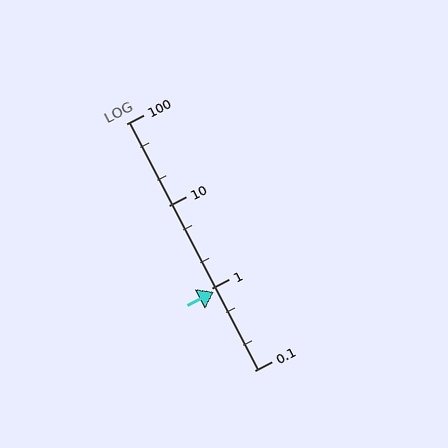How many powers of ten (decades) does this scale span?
The scale spans 3 decades, from 0.1 to 100.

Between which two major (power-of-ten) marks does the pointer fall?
The pointer is between 0.1 and 1.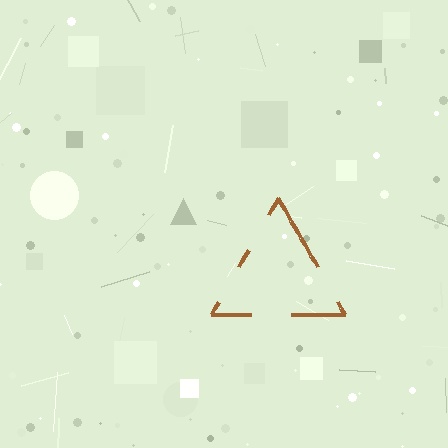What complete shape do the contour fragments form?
The contour fragments form a triangle.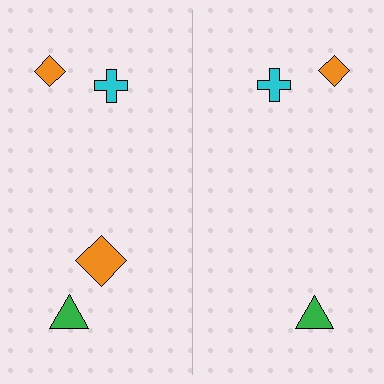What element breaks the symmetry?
A orange diamond is missing from the right side.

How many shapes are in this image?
There are 7 shapes in this image.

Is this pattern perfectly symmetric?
No, the pattern is not perfectly symmetric. A orange diamond is missing from the right side.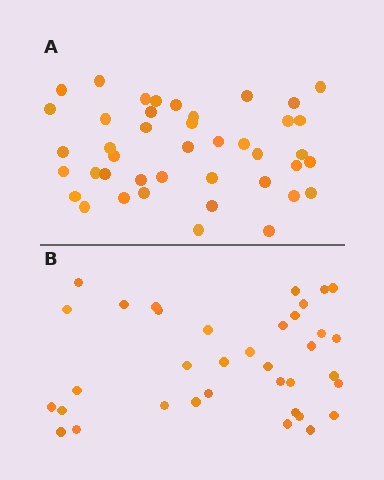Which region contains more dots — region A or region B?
Region A (the top region) has more dots.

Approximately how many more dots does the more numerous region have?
Region A has about 6 more dots than region B.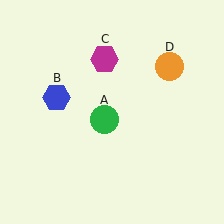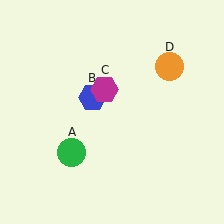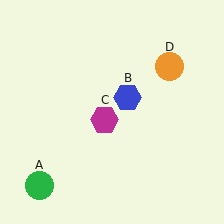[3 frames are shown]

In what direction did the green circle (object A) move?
The green circle (object A) moved down and to the left.